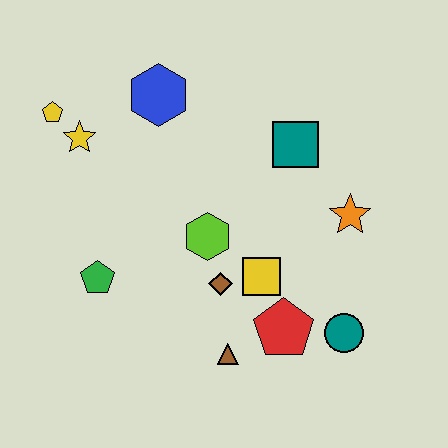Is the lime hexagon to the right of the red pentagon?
No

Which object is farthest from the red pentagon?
The yellow pentagon is farthest from the red pentagon.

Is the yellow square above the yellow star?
No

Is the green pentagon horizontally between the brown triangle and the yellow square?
No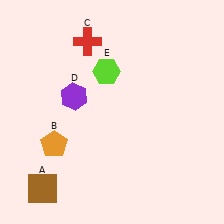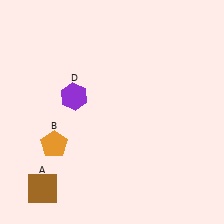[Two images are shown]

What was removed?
The lime hexagon (E), the red cross (C) were removed in Image 2.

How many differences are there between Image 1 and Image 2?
There are 2 differences between the two images.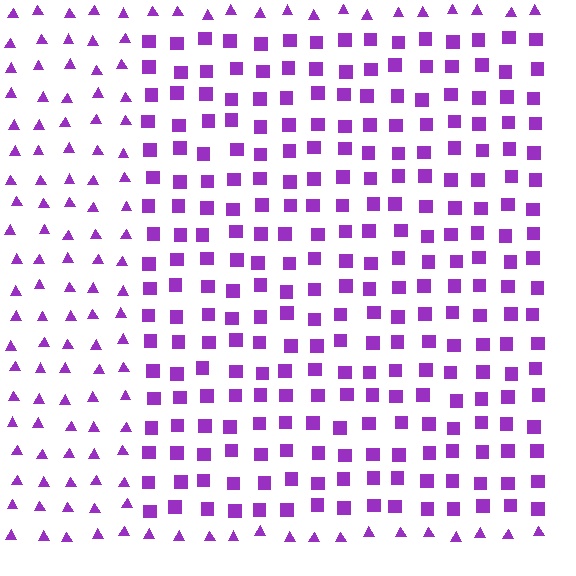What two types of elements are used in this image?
The image uses squares inside the rectangle region and triangles outside it.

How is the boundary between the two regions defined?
The boundary is defined by a change in element shape: squares inside vs. triangles outside. All elements share the same color and spacing.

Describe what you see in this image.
The image is filled with small purple elements arranged in a uniform grid. A rectangle-shaped region contains squares, while the surrounding area contains triangles. The boundary is defined purely by the change in element shape.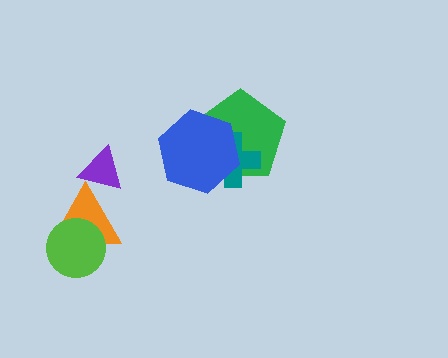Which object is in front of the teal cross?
The blue hexagon is in front of the teal cross.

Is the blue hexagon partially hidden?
No, no other shape covers it.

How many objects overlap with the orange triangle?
2 objects overlap with the orange triangle.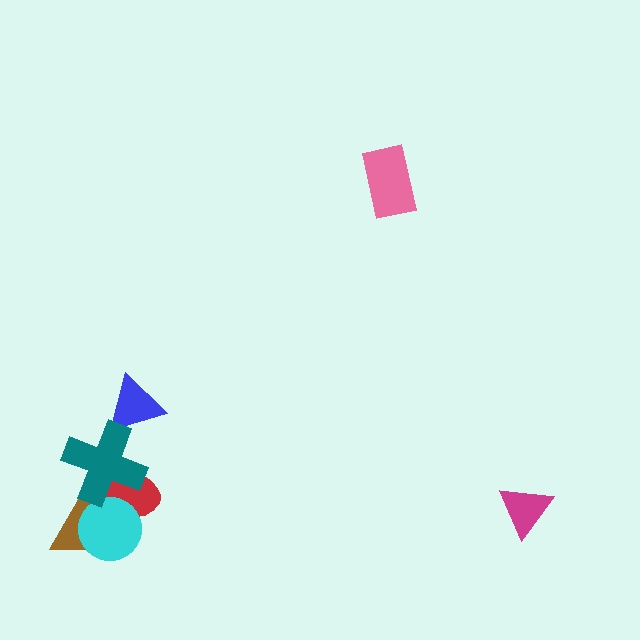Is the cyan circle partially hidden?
Yes, it is partially covered by another shape.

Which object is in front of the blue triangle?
The teal cross is in front of the blue triangle.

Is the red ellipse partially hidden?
Yes, it is partially covered by another shape.